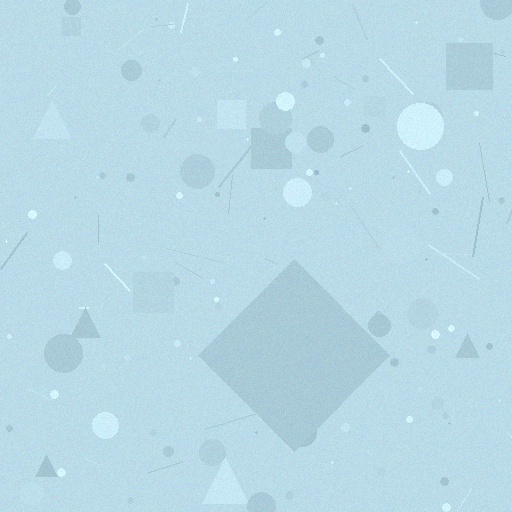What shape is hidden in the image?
A diamond is hidden in the image.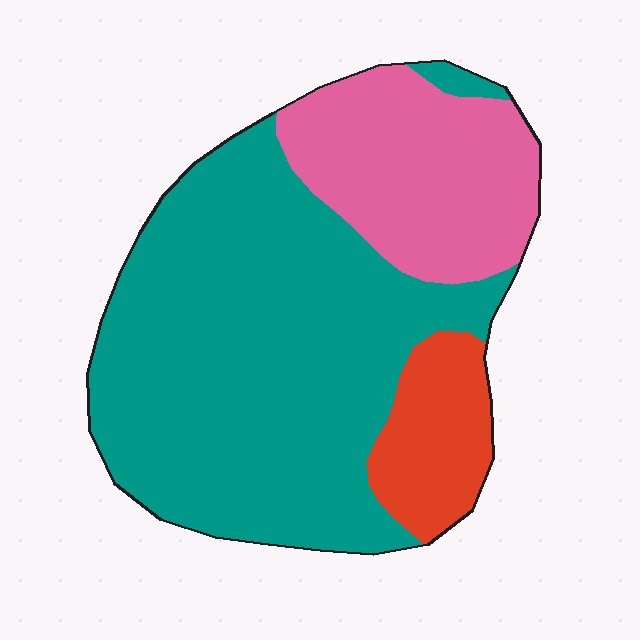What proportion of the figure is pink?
Pink takes up about one quarter (1/4) of the figure.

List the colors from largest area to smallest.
From largest to smallest: teal, pink, red.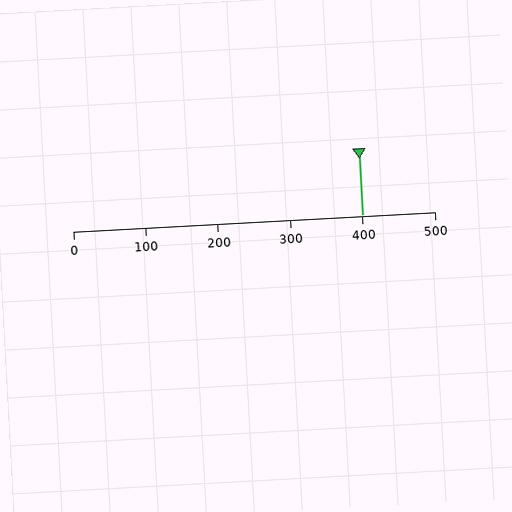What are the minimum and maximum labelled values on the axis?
The axis runs from 0 to 500.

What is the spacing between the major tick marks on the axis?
The major ticks are spaced 100 apart.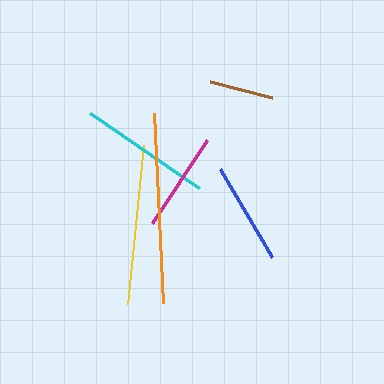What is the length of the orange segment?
The orange segment is approximately 190 pixels long.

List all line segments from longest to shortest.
From longest to shortest: orange, yellow, cyan, blue, magenta, brown.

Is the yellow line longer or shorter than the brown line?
The yellow line is longer than the brown line.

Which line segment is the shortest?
The brown line is the shortest at approximately 64 pixels.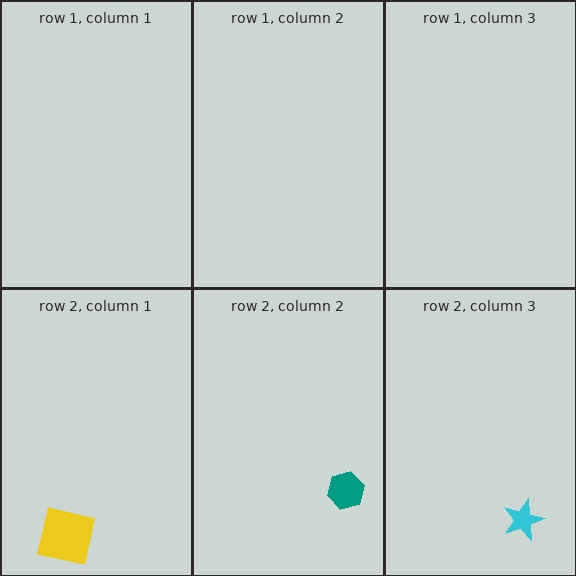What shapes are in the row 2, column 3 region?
The cyan star.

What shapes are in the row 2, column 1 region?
The yellow square.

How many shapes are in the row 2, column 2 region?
1.